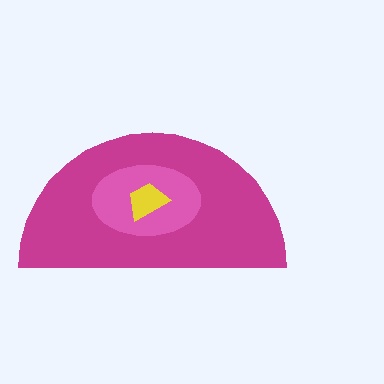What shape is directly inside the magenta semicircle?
The pink ellipse.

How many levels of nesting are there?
3.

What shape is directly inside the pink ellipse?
The yellow trapezoid.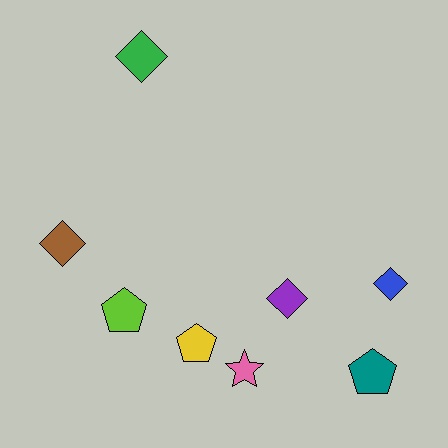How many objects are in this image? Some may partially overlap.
There are 8 objects.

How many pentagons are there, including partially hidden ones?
There are 3 pentagons.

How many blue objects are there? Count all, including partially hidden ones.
There is 1 blue object.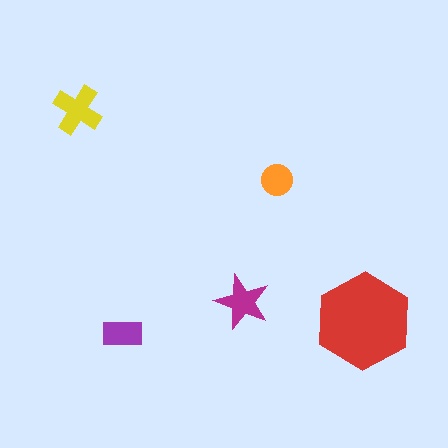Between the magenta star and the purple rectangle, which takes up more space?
The magenta star.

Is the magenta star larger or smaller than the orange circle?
Larger.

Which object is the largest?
The red hexagon.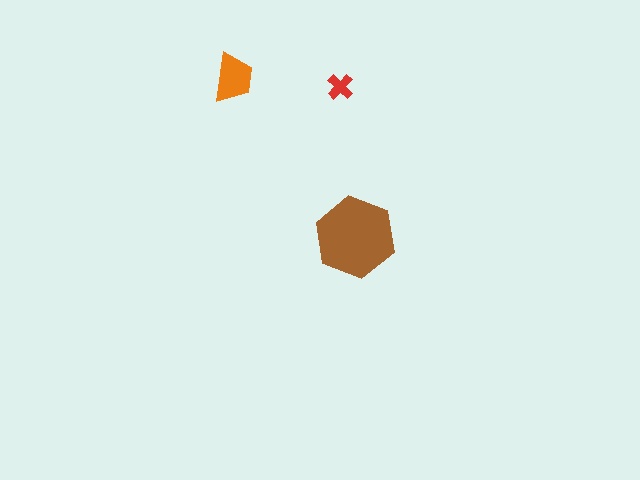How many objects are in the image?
There are 3 objects in the image.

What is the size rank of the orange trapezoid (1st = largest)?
2nd.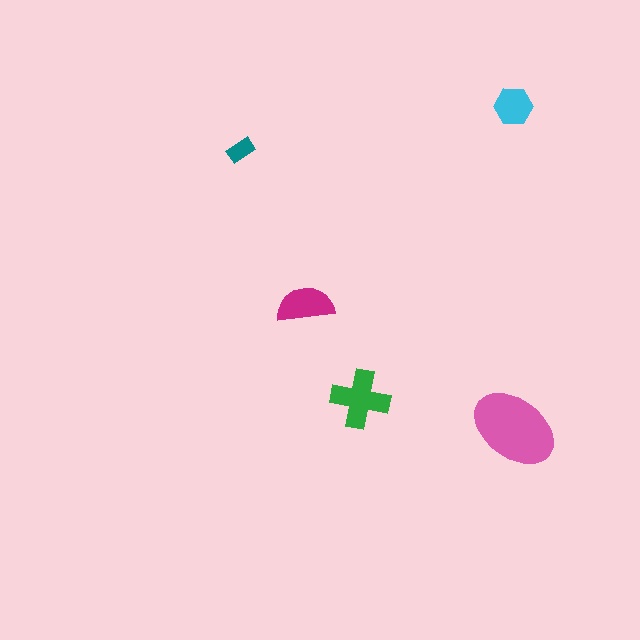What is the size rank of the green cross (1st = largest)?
2nd.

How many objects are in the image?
There are 5 objects in the image.